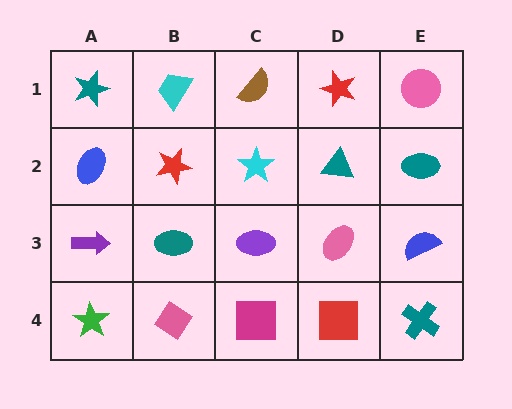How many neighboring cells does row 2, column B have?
4.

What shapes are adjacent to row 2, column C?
A brown semicircle (row 1, column C), a purple ellipse (row 3, column C), a red star (row 2, column B), a teal triangle (row 2, column D).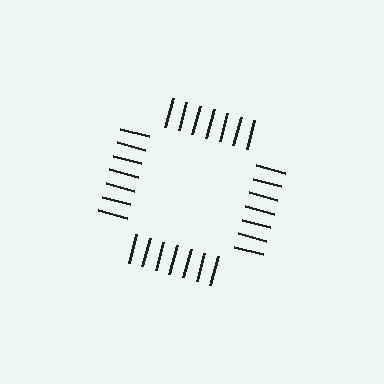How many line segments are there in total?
28 — 7 along each of the 4 edges.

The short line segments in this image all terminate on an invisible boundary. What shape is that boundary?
An illusory square — the line segments terminate on its edges but no continuous stroke is drawn.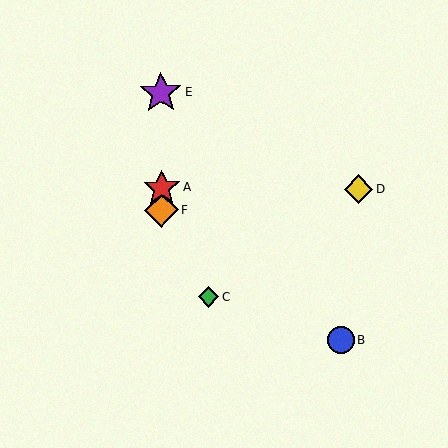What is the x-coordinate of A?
Object A is at x≈161.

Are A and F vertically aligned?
Yes, both are at x≈161.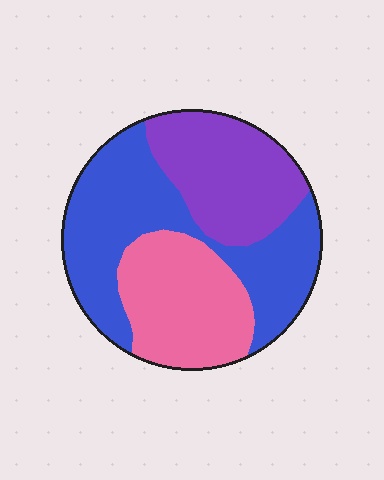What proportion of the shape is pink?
Pink takes up about one quarter (1/4) of the shape.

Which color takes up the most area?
Blue, at roughly 45%.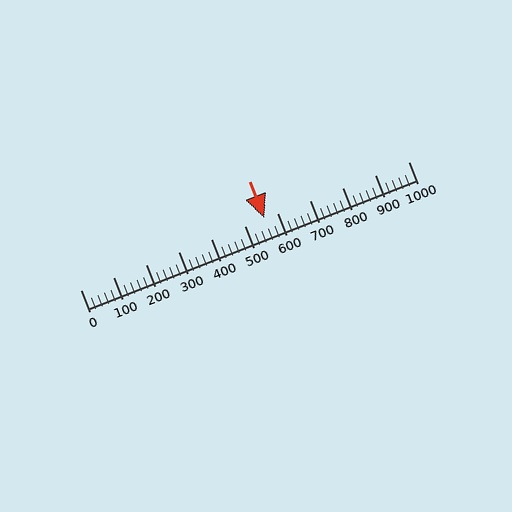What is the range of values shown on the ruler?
The ruler shows values from 0 to 1000.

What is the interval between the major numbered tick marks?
The major tick marks are spaced 100 units apart.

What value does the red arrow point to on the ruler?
The red arrow points to approximately 560.